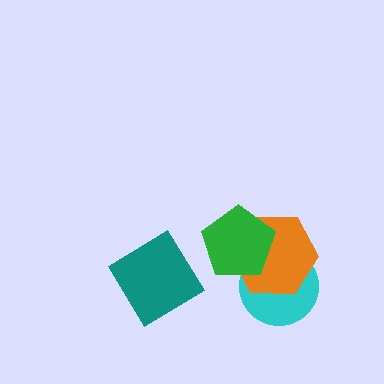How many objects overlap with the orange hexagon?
2 objects overlap with the orange hexagon.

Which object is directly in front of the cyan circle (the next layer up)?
The orange hexagon is directly in front of the cyan circle.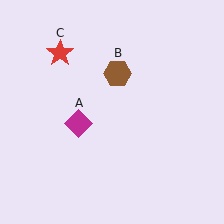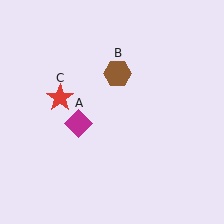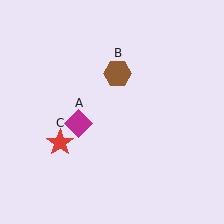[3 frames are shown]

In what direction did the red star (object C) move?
The red star (object C) moved down.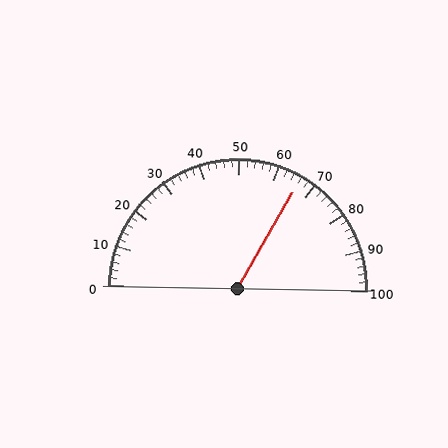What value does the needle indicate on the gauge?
The needle indicates approximately 66.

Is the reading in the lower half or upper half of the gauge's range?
The reading is in the upper half of the range (0 to 100).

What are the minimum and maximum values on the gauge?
The gauge ranges from 0 to 100.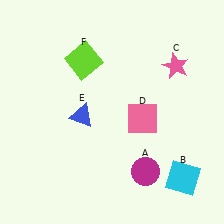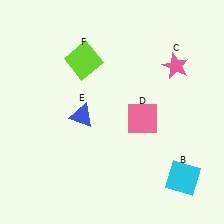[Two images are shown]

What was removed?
The magenta circle (A) was removed in Image 2.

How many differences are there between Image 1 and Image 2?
There is 1 difference between the two images.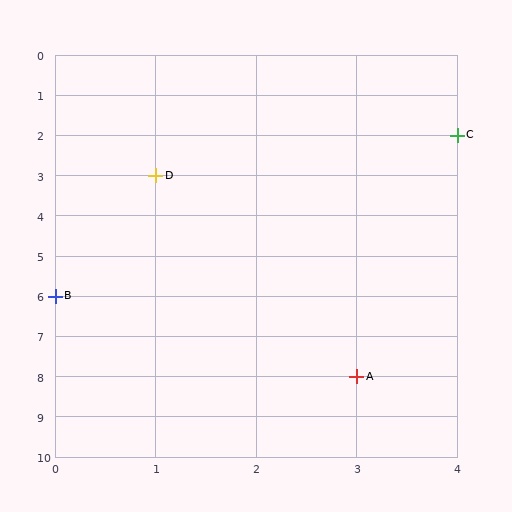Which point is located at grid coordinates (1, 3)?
Point D is at (1, 3).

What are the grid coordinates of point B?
Point B is at grid coordinates (0, 6).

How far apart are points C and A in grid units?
Points C and A are 1 column and 6 rows apart (about 6.1 grid units diagonally).